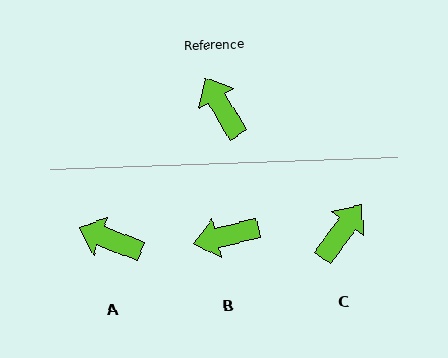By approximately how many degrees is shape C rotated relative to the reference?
Approximately 67 degrees clockwise.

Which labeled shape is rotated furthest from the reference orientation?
B, about 73 degrees away.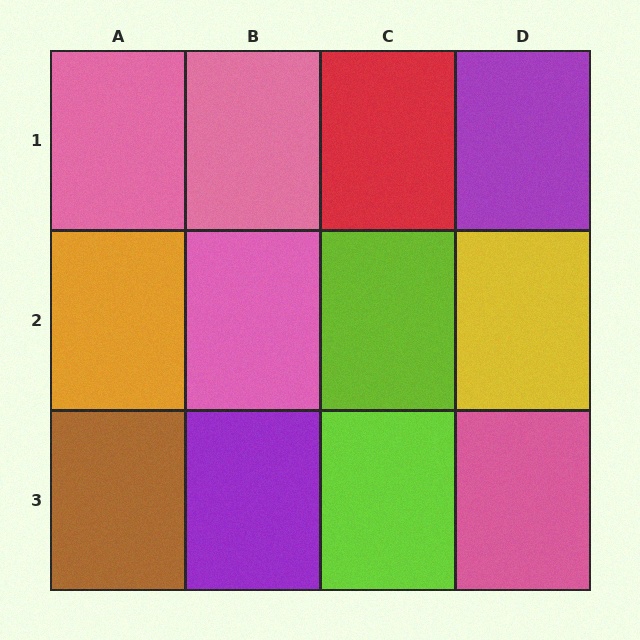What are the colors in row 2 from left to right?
Orange, pink, lime, yellow.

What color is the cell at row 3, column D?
Pink.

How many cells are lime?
2 cells are lime.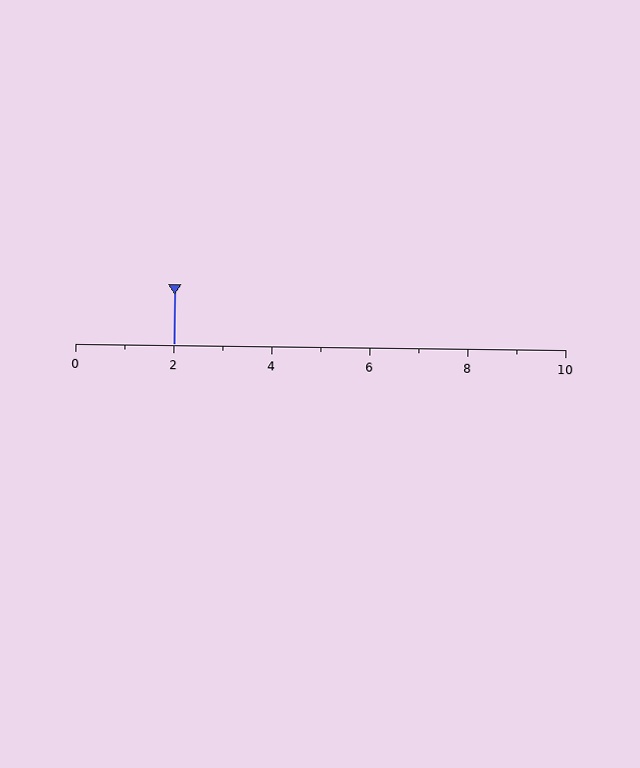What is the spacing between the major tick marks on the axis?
The major ticks are spaced 2 apart.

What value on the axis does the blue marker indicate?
The marker indicates approximately 2.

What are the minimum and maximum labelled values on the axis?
The axis runs from 0 to 10.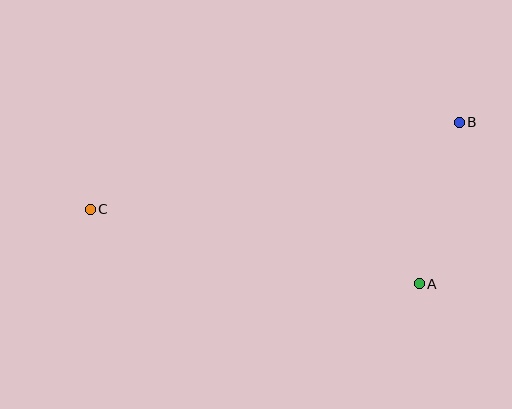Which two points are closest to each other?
Points A and B are closest to each other.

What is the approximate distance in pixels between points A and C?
The distance between A and C is approximately 337 pixels.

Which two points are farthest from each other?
Points B and C are farthest from each other.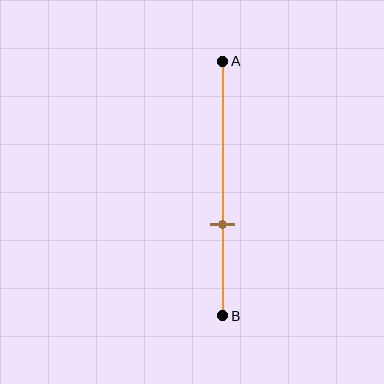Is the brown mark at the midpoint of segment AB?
No, the mark is at about 65% from A, not at the 50% midpoint.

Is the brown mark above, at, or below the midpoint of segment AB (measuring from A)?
The brown mark is below the midpoint of segment AB.